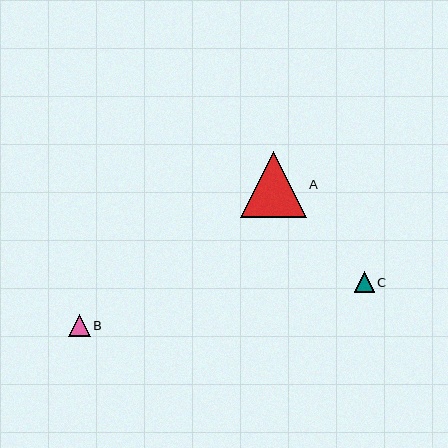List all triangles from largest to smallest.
From largest to smallest: A, B, C.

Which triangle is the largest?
Triangle A is the largest with a size of approximately 66 pixels.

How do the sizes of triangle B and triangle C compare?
Triangle B and triangle C are approximately the same size.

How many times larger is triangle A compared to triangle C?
Triangle A is approximately 3.2 times the size of triangle C.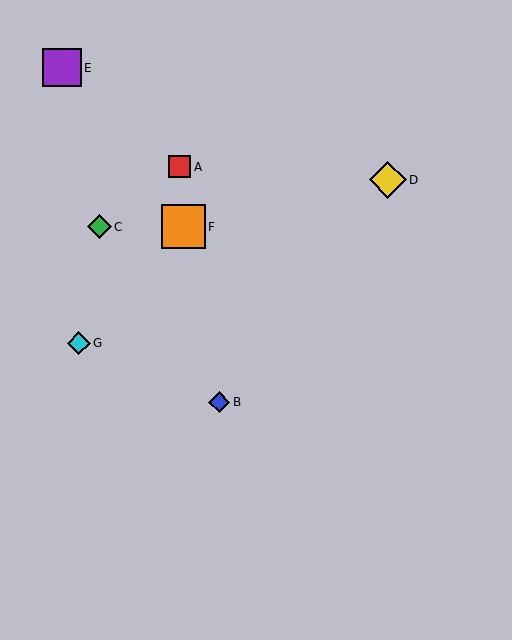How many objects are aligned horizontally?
2 objects (C, F) are aligned horizontally.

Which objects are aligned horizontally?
Objects C, F are aligned horizontally.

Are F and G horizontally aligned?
No, F is at y≈227 and G is at y≈343.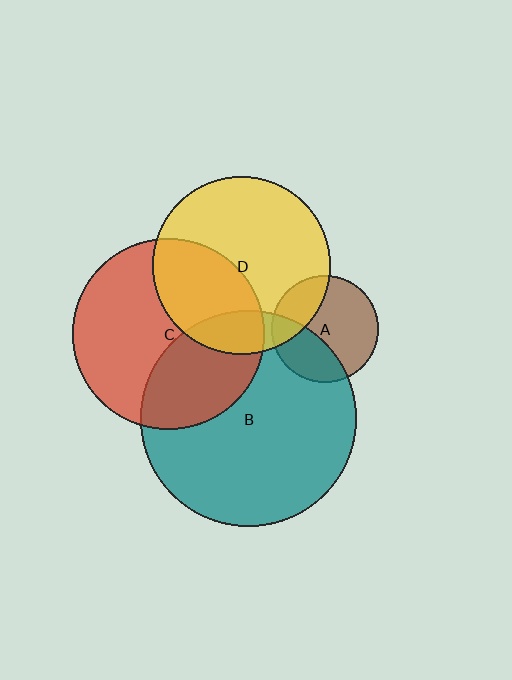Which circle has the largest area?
Circle B (teal).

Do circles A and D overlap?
Yes.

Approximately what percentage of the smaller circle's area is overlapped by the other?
Approximately 25%.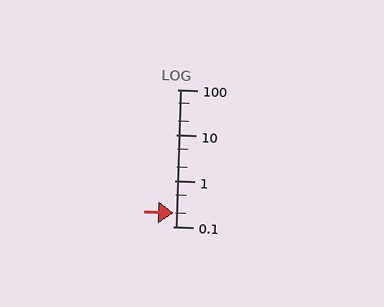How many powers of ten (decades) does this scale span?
The scale spans 3 decades, from 0.1 to 100.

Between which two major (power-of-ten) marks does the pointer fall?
The pointer is between 0.1 and 1.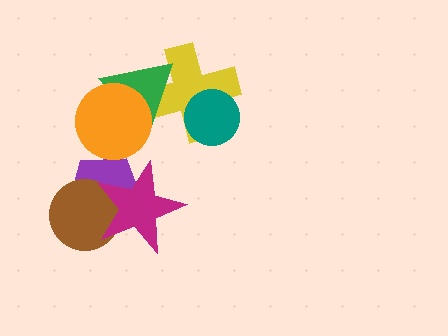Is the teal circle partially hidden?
No, no other shape covers it.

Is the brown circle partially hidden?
Yes, it is partially covered by another shape.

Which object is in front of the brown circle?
The magenta star is in front of the brown circle.